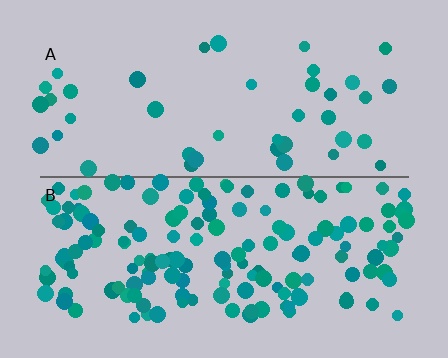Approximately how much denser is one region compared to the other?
Approximately 3.7× — region B over region A.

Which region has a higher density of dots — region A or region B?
B (the bottom).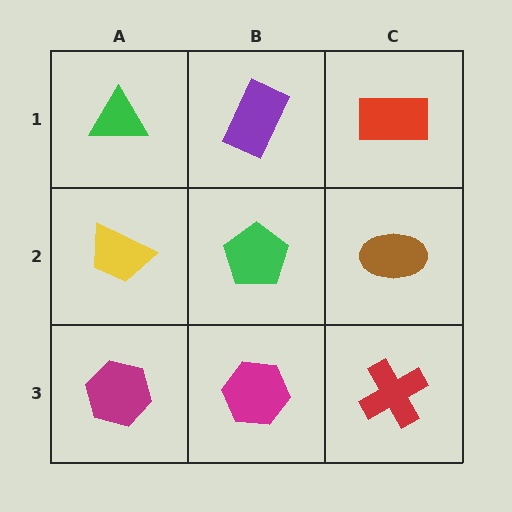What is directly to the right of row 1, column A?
A purple rectangle.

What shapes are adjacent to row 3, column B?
A green pentagon (row 2, column B), a magenta hexagon (row 3, column A), a red cross (row 3, column C).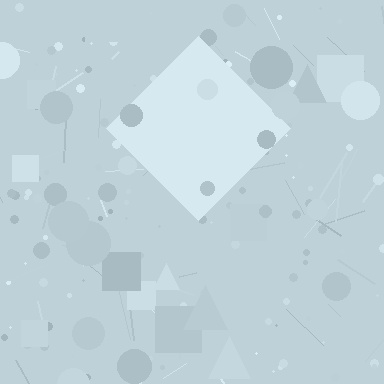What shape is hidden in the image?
A diamond is hidden in the image.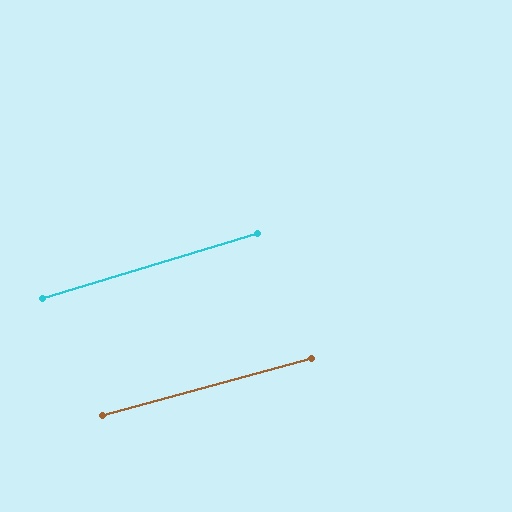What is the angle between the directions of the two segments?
Approximately 2 degrees.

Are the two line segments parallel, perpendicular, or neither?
Parallel — their directions differ by only 1.5°.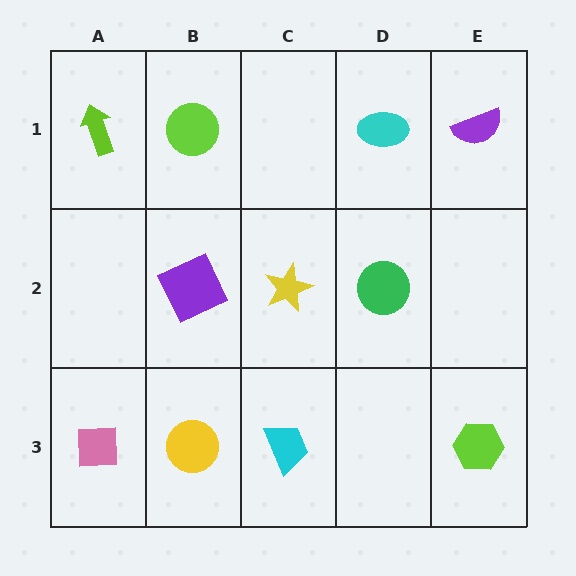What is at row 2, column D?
A green circle.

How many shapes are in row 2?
3 shapes.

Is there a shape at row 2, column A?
No, that cell is empty.